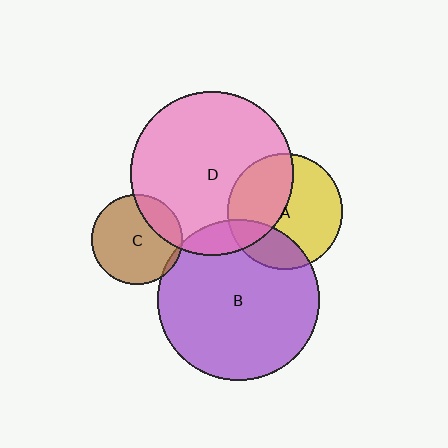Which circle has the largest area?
Circle D (pink).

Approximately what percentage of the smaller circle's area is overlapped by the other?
Approximately 5%.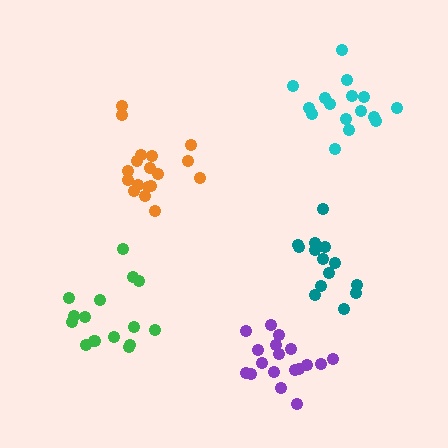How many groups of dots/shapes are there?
There are 5 groups.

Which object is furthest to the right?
The cyan cluster is rightmost.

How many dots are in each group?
Group 1: 18 dots, Group 2: 18 dots, Group 3: 16 dots, Group 4: 14 dots, Group 5: 15 dots (81 total).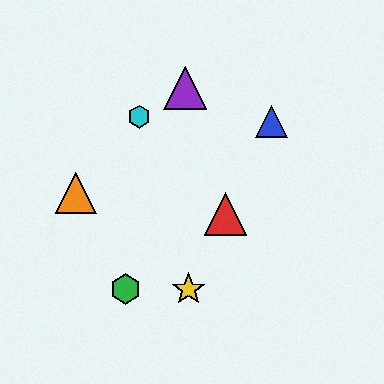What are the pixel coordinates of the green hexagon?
The green hexagon is at (125, 289).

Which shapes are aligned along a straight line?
The red triangle, the blue triangle, the yellow star are aligned along a straight line.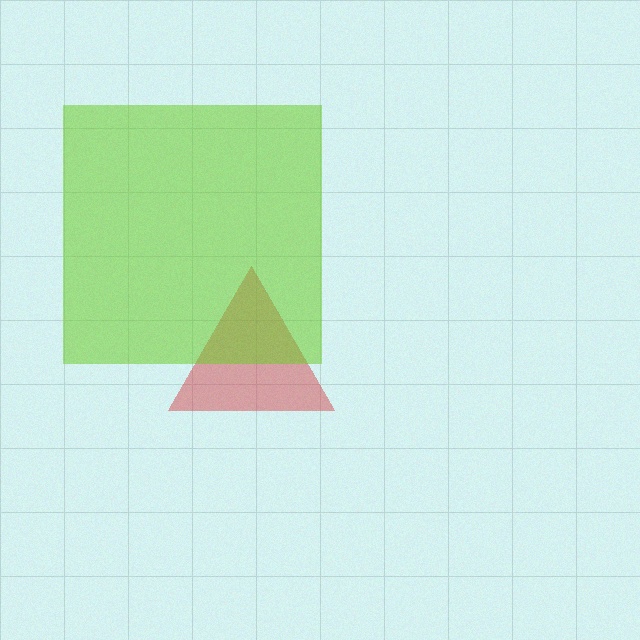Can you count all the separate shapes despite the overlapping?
Yes, there are 2 separate shapes.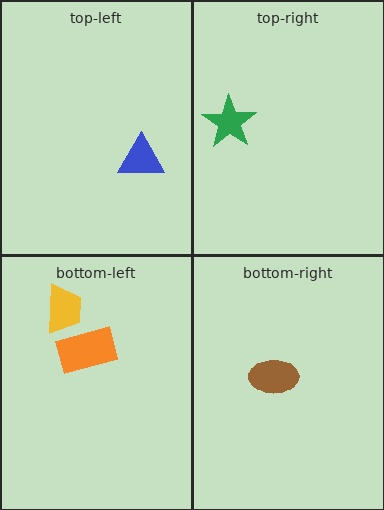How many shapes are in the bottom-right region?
1.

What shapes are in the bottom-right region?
The brown ellipse.